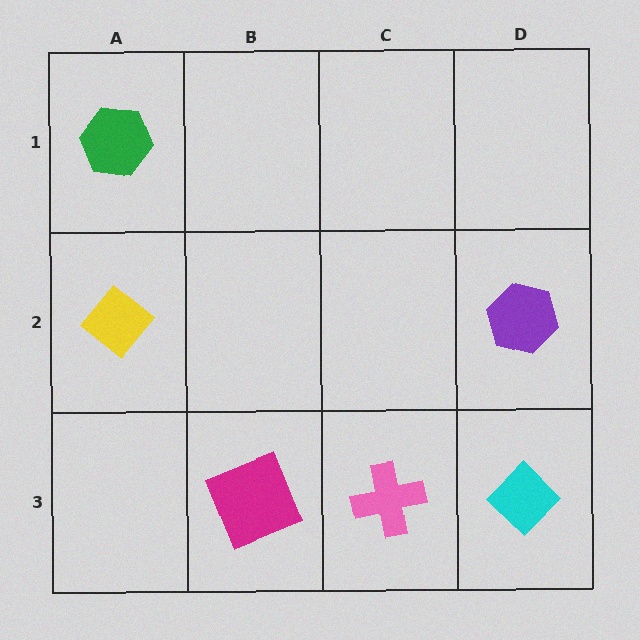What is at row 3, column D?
A cyan diamond.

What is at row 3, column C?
A pink cross.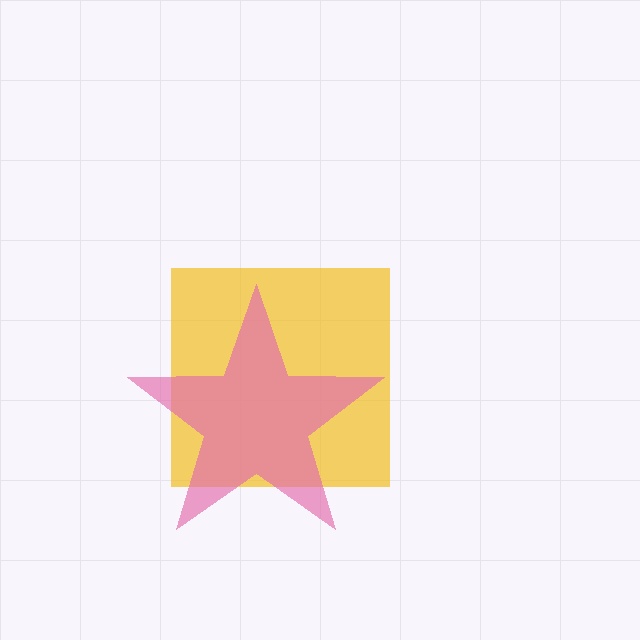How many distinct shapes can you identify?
There are 2 distinct shapes: a yellow square, a pink star.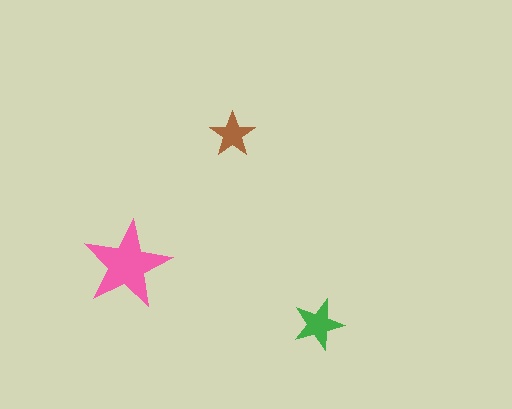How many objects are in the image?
There are 3 objects in the image.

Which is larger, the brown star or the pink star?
The pink one.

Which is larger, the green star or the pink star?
The pink one.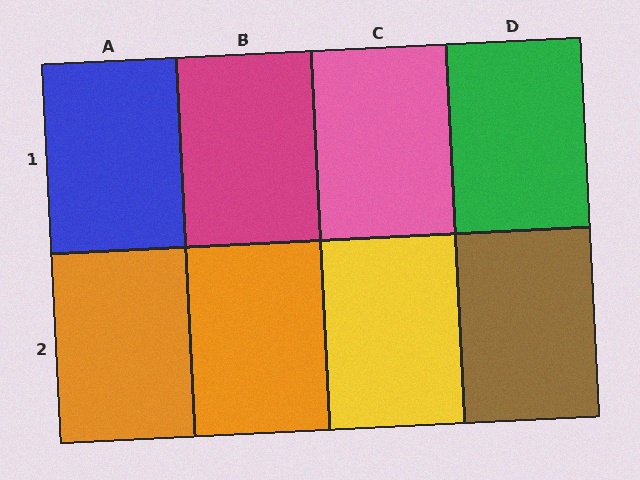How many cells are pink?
1 cell is pink.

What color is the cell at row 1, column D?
Green.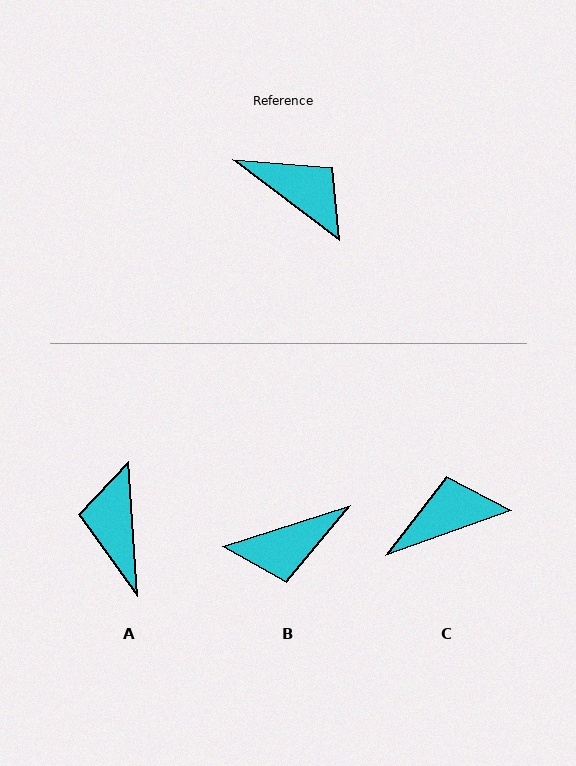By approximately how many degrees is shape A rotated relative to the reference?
Approximately 131 degrees counter-clockwise.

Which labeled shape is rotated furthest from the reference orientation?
A, about 131 degrees away.